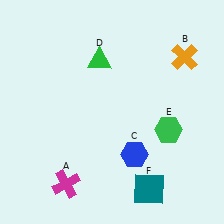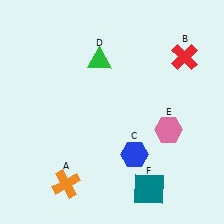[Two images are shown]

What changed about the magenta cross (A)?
In Image 1, A is magenta. In Image 2, it changed to orange.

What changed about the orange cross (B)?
In Image 1, B is orange. In Image 2, it changed to red.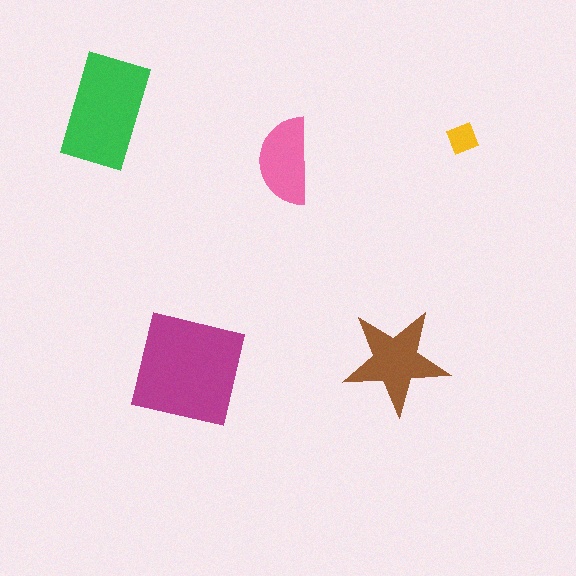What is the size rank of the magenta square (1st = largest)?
1st.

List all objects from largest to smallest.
The magenta square, the green rectangle, the brown star, the pink semicircle, the yellow diamond.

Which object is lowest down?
The magenta square is bottommost.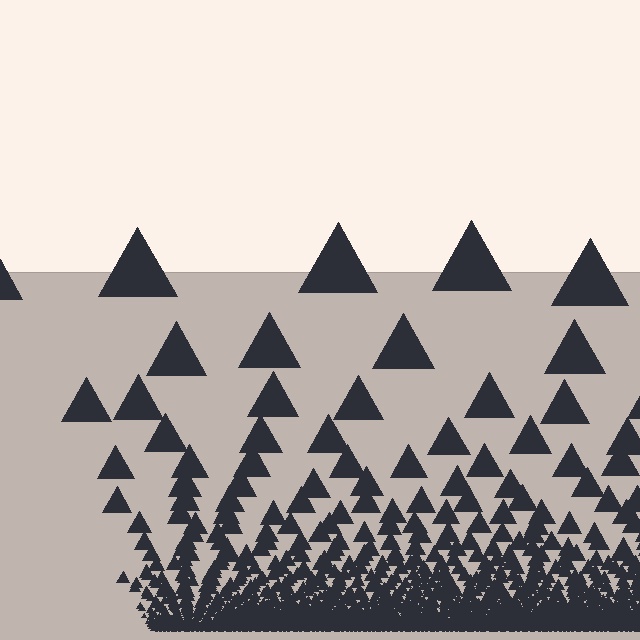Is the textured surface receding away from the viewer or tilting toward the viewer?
The surface appears to tilt toward the viewer. Texture elements get larger and sparser toward the top.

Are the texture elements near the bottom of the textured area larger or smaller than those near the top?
Smaller. The gradient is inverted — elements near the bottom are smaller and denser.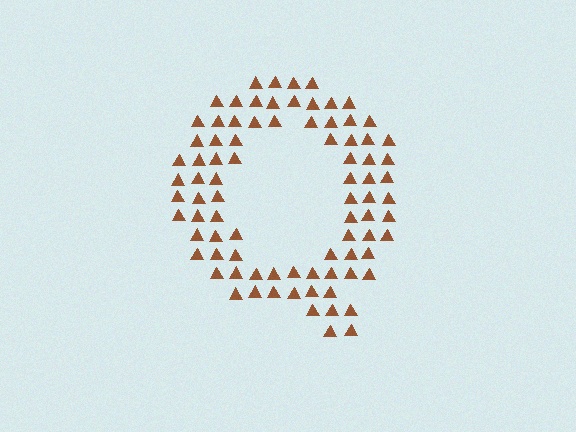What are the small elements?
The small elements are triangles.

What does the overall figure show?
The overall figure shows the letter Q.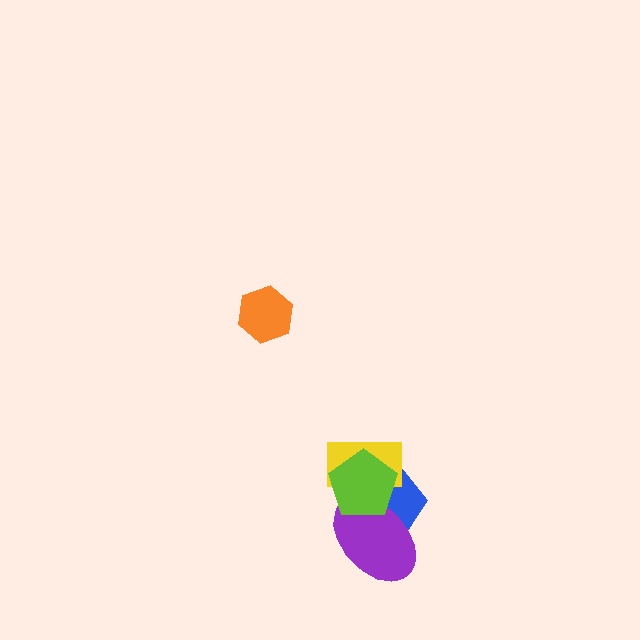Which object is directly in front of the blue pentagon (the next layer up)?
The purple ellipse is directly in front of the blue pentagon.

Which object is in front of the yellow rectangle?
The lime pentagon is in front of the yellow rectangle.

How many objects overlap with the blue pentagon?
3 objects overlap with the blue pentagon.